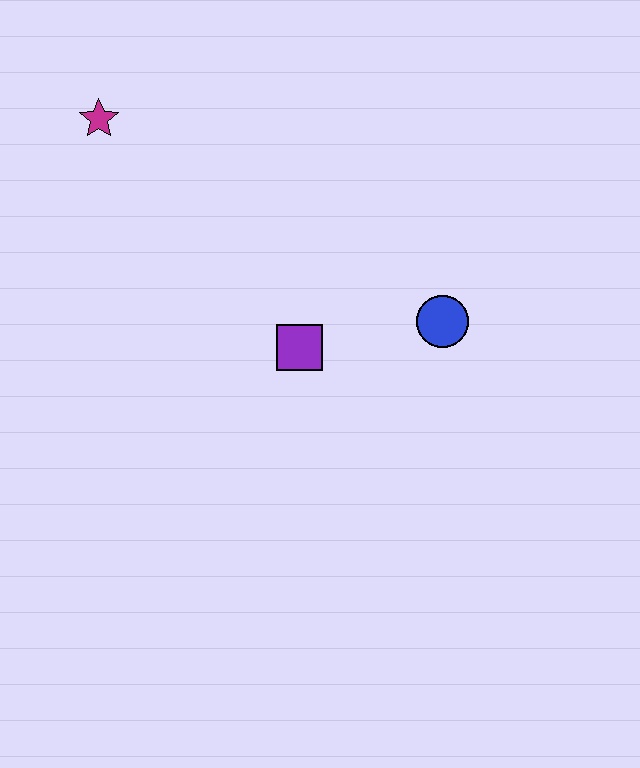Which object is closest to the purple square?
The blue circle is closest to the purple square.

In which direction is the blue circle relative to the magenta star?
The blue circle is to the right of the magenta star.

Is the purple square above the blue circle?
No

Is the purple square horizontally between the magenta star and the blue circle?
Yes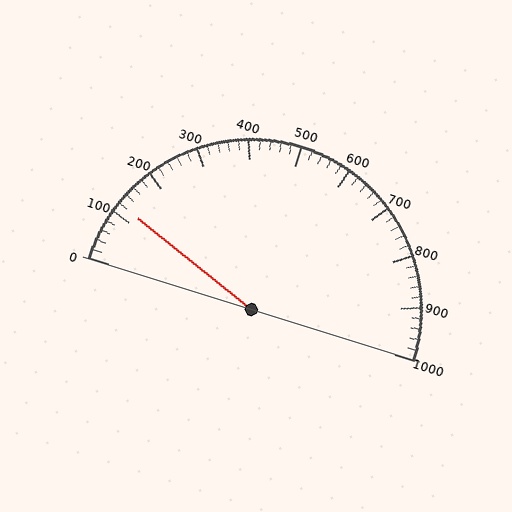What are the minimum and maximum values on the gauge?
The gauge ranges from 0 to 1000.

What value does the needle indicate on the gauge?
The needle indicates approximately 120.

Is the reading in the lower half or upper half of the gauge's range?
The reading is in the lower half of the range (0 to 1000).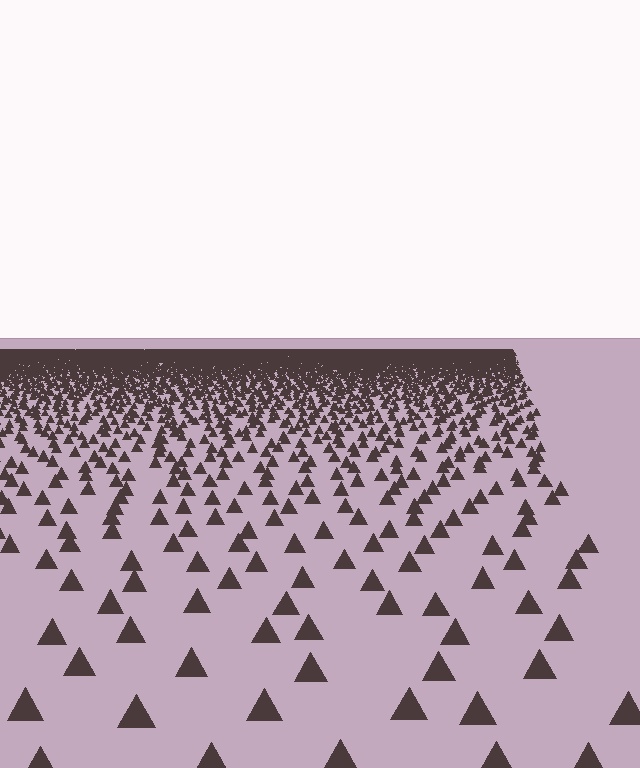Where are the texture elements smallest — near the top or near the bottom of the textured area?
Near the top.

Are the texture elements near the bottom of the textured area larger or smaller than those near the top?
Larger. Near the bottom, elements are closer to the viewer and appear at a bigger on-screen size.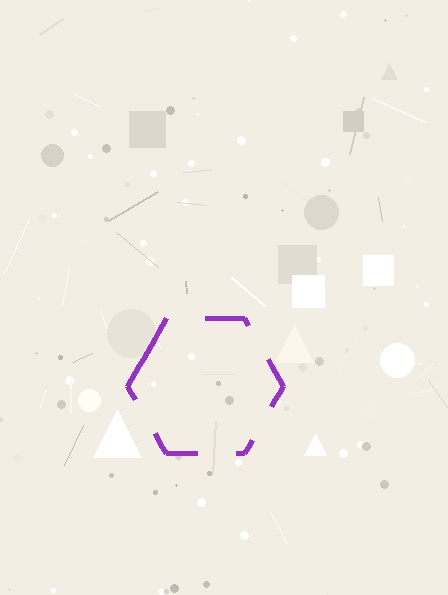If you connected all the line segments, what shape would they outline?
They would outline a hexagon.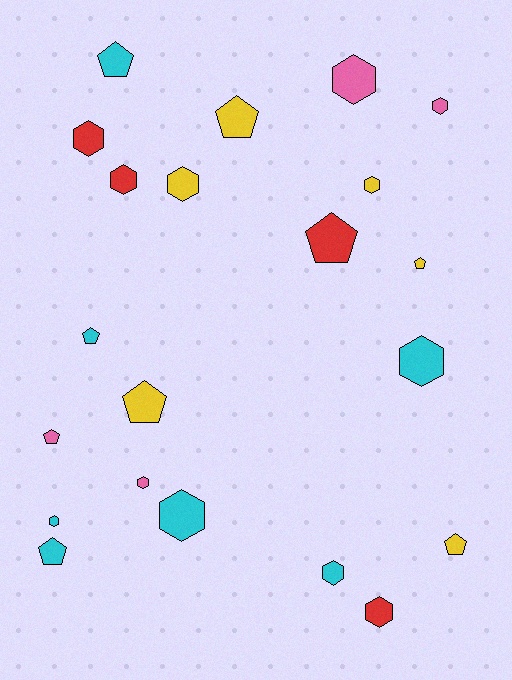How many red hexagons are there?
There are 3 red hexagons.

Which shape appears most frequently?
Hexagon, with 12 objects.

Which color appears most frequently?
Cyan, with 7 objects.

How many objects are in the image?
There are 21 objects.